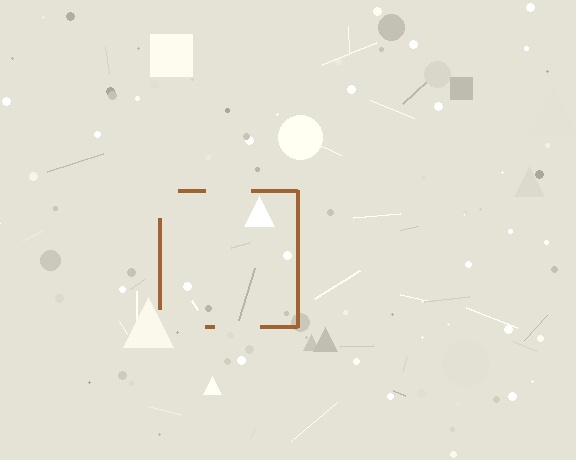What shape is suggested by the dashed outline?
The dashed outline suggests a square.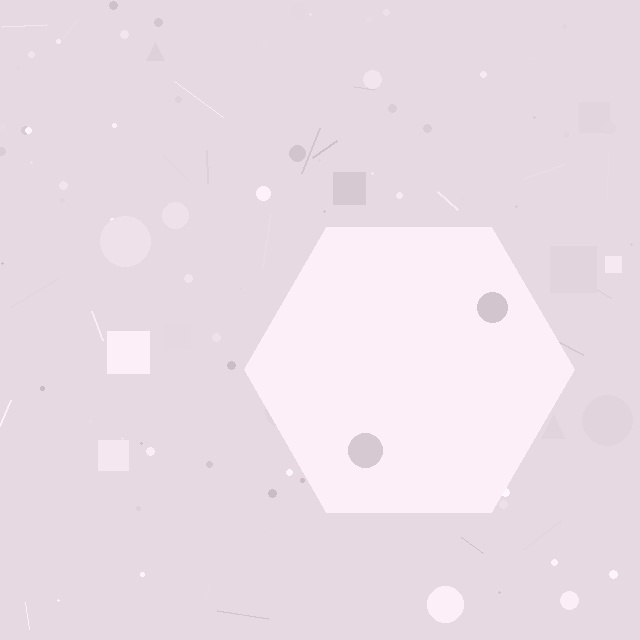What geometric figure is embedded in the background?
A hexagon is embedded in the background.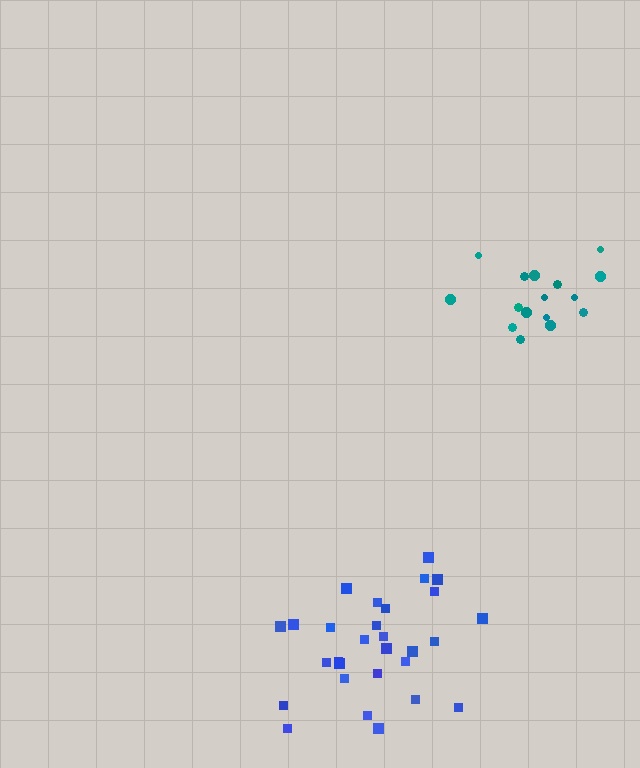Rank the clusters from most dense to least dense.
blue, teal.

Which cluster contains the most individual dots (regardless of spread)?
Blue (29).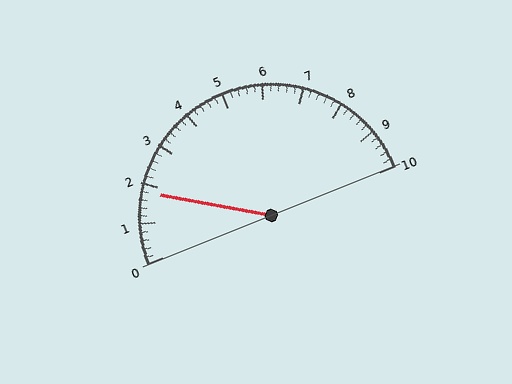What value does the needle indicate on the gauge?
The needle indicates approximately 1.8.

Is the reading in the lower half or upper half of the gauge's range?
The reading is in the lower half of the range (0 to 10).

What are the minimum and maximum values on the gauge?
The gauge ranges from 0 to 10.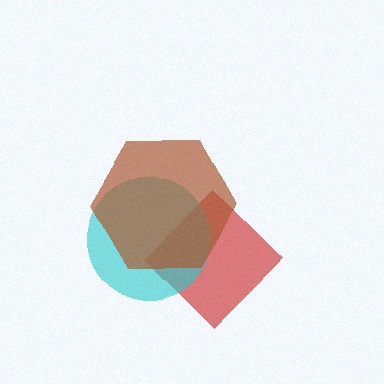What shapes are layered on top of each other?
The layered shapes are: a red diamond, a cyan circle, a brown hexagon.